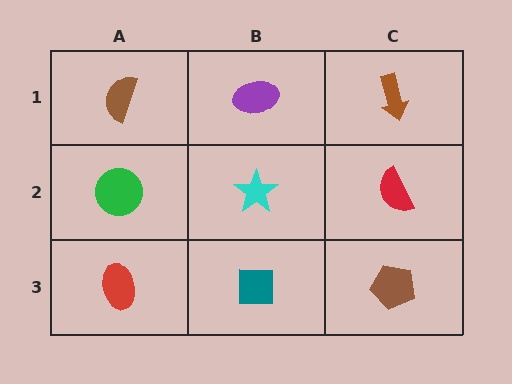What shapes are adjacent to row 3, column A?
A green circle (row 2, column A), a teal square (row 3, column B).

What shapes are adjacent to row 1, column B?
A cyan star (row 2, column B), a brown semicircle (row 1, column A), a brown arrow (row 1, column C).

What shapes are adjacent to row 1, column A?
A green circle (row 2, column A), a purple ellipse (row 1, column B).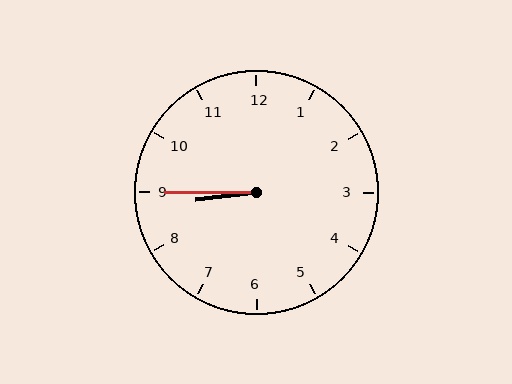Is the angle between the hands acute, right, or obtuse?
It is acute.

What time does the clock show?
8:45.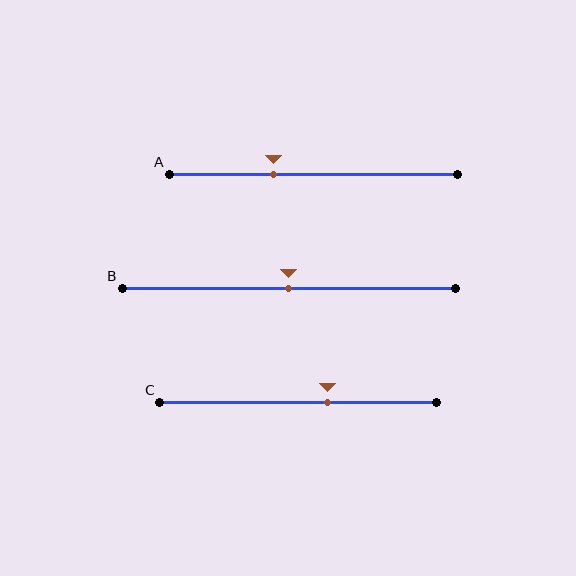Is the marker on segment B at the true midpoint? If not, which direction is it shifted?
Yes, the marker on segment B is at the true midpoint.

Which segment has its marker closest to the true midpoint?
Segment B has its marker closest to the true midpoint.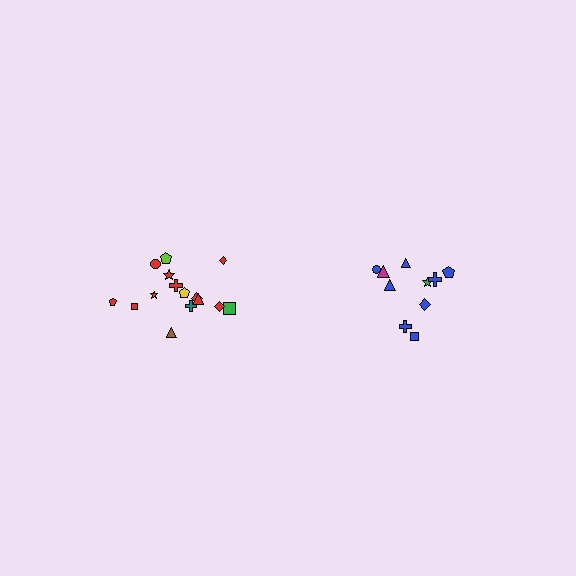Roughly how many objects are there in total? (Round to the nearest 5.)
Roughly 25 objects in total.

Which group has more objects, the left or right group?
The left group.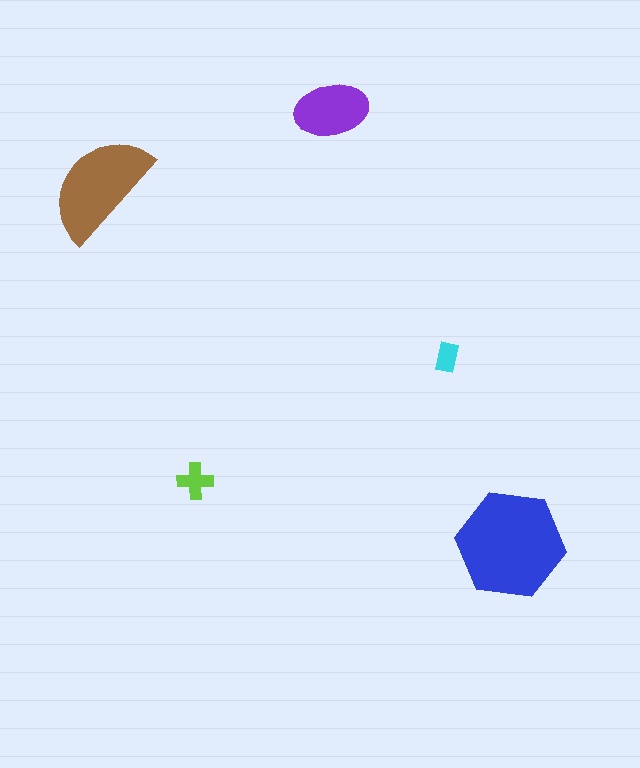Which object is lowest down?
The blue hexagon is bottommost.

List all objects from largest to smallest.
The blue hexagon, the brown semicircle, the purple ellipse, the lime cross, the cyan rectangle.